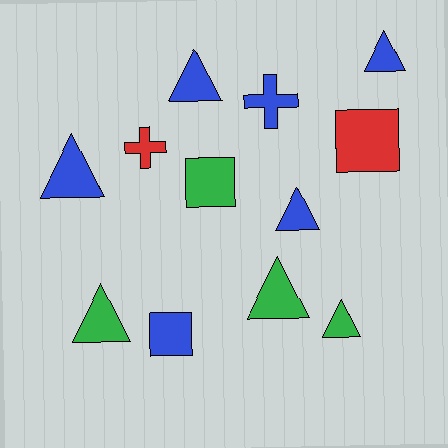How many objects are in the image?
There are 12 objects.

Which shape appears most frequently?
Triangle, with 7 objects.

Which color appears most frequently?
Blue, with 6 objects.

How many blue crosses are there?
There is 1 blue cross.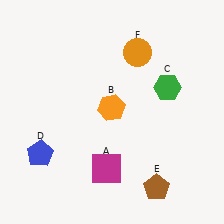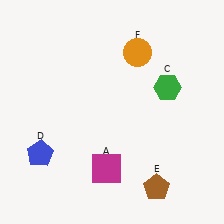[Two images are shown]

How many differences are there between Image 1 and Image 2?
There is 1 difference between the two images.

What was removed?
The orange hexagon (B) was removed in Image 2.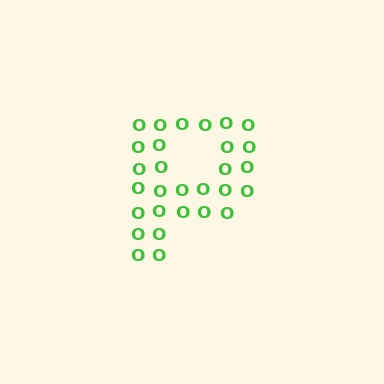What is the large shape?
The large shape is the letter P.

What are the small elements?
The small elements are letter O's.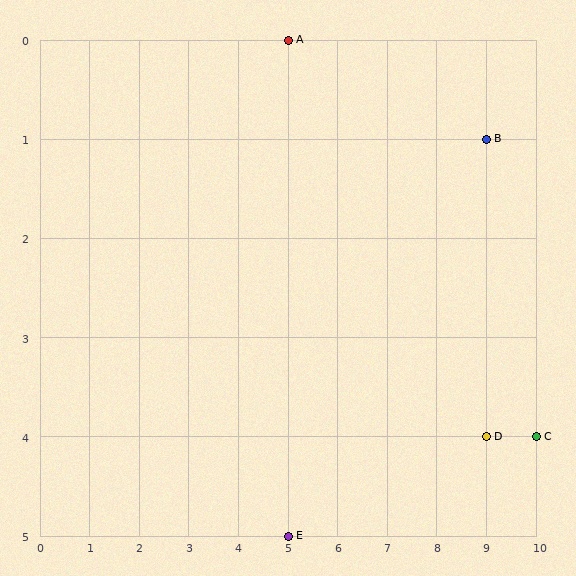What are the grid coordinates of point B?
Point B is at grid coordinates (9, 1).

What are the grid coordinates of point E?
Point E is at grid coordinates (5, 5).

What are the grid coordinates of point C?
Point C is at grid coordinates (10, 4).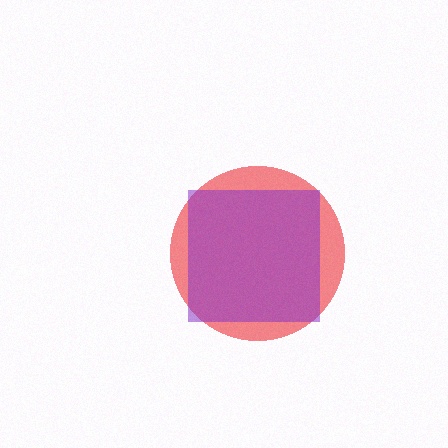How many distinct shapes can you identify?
There are 2 distinct shapes: a red circle, a purple square.